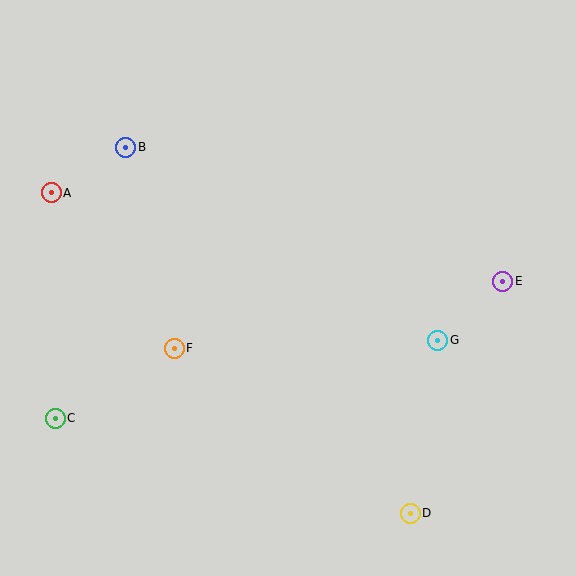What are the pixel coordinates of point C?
Point C is at (55, 418).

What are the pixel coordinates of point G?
Point G is at (438, 340).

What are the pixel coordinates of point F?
Point F is at (174, 348).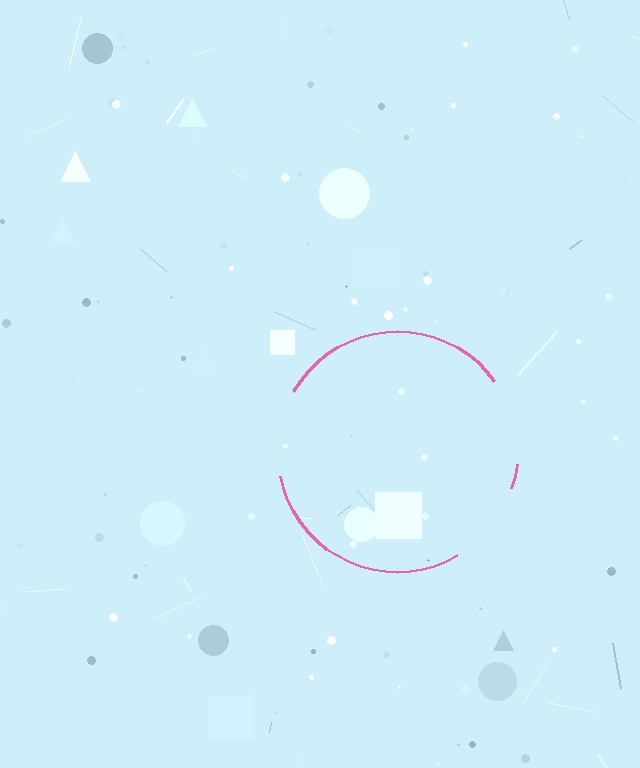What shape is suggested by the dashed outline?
The dashed outline suggests a circle.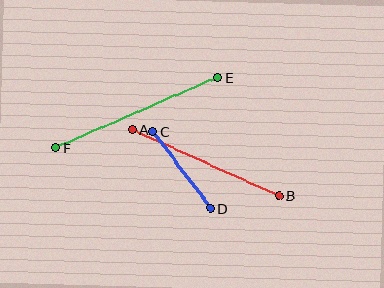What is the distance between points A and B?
The distance is approximately 161 pixels.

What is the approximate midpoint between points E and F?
The midpoint is at approximately (137, 113) pixels.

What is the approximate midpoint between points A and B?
The midpoint is at approximately (206, 163) pixels.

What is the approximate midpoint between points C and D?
The midpoint is at approximately (182, 170) pixels.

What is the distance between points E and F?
The distance is approximately 176 pixels.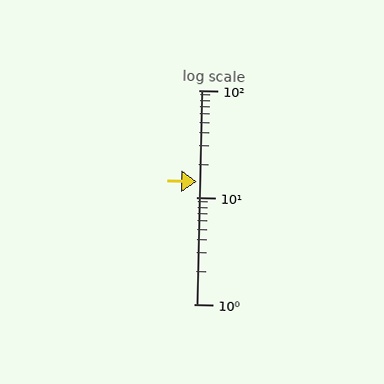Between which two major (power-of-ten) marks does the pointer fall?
The pointer is between 10 and 100.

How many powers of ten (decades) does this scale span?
The scale spans 2 decades, from 1 to 100.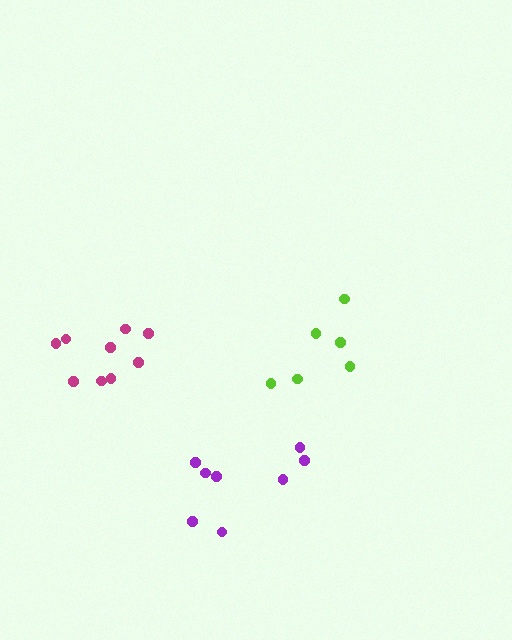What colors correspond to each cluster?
The clusters are colored: magenta, lime, purple.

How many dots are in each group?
Group 1: 9 dots, Group 2: 6 dots, Group 3: 8 dots (23 total).